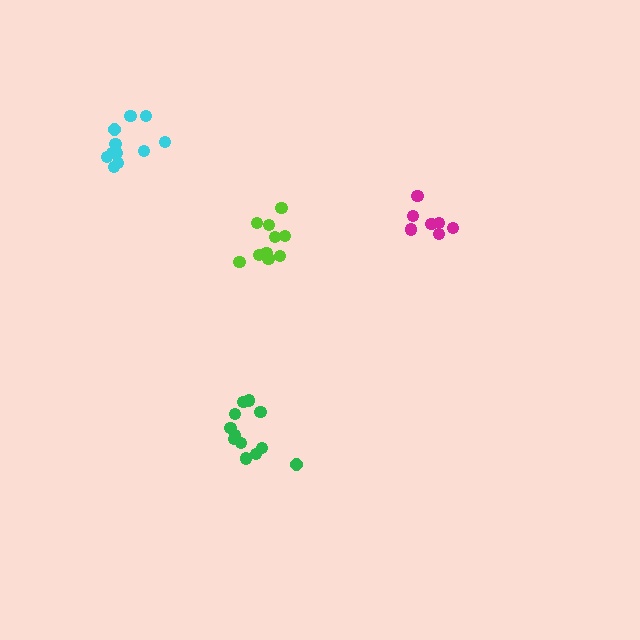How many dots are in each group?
Group 1: 11 dots, Group 2: 11 dots, Group 3: 12 dots, Group 4: 7 dots (41 total).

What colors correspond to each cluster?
The clusters are colored: cyan, lime, green, magenta.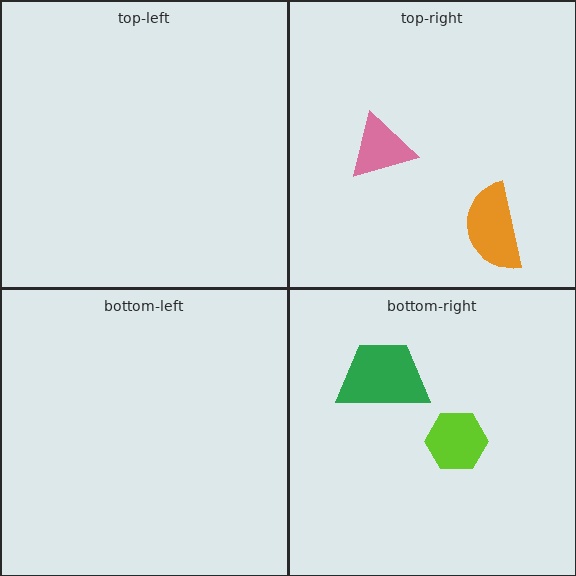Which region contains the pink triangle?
The top-right region.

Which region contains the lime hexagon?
The bottom-right region.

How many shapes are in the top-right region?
2.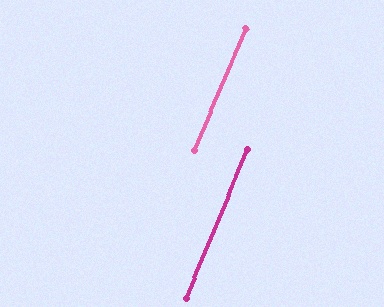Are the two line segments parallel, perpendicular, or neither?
Parallel — their directions differ by only 0.6°.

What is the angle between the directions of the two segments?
Approximately 1 degree.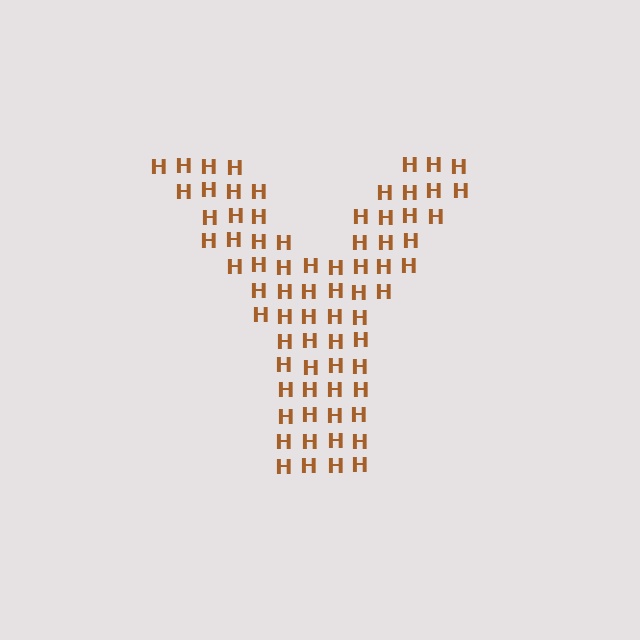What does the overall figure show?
The overall figure shows the letter Y.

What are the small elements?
The small elements are letter H's.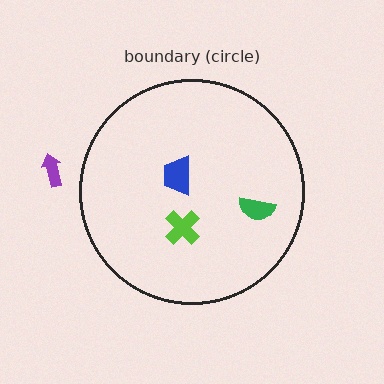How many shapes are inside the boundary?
3 inside, 1 outside.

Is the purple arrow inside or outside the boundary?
Outside.